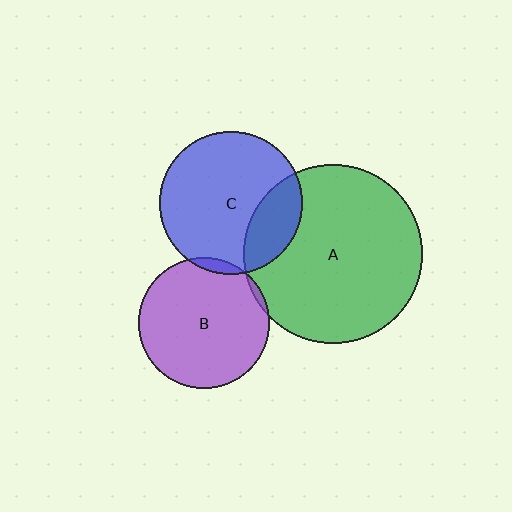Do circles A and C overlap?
Yes.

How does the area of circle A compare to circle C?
Approximately 1.6 times.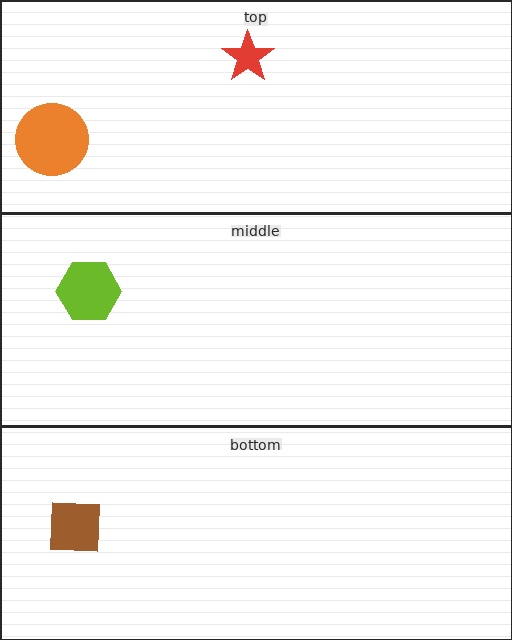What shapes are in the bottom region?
The brown square.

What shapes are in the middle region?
The lime hexagon.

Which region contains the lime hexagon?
The middle region.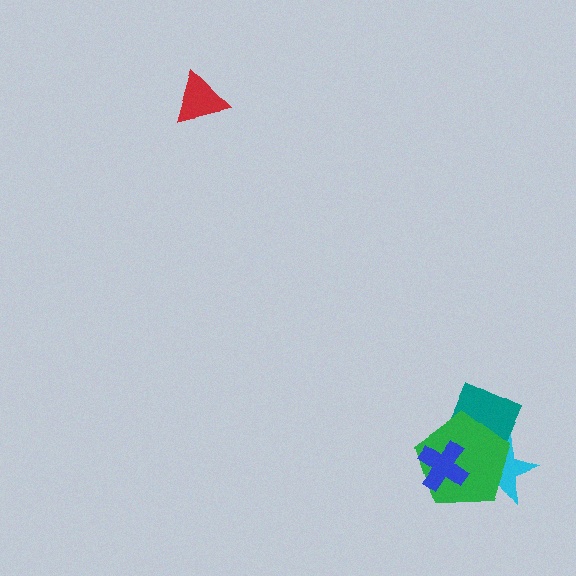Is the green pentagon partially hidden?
Yes, it is partially covered by another shape.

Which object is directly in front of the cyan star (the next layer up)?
The teal diamond is directly in front of the cyan star.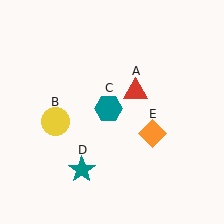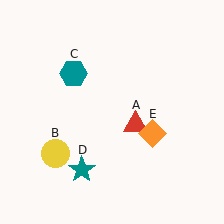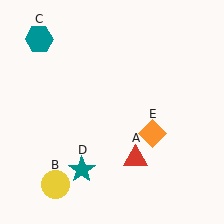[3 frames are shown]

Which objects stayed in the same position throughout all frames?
Teal star (object D) and orange diamond (object E) remained stationary.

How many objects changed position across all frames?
3 objects changed position: red triangle (object A), yellow circle (object B), teal hexagon (object C).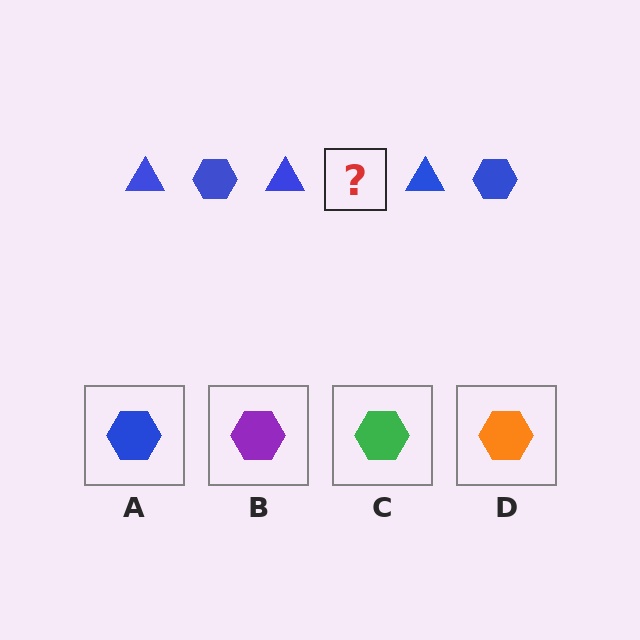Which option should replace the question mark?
Option A.